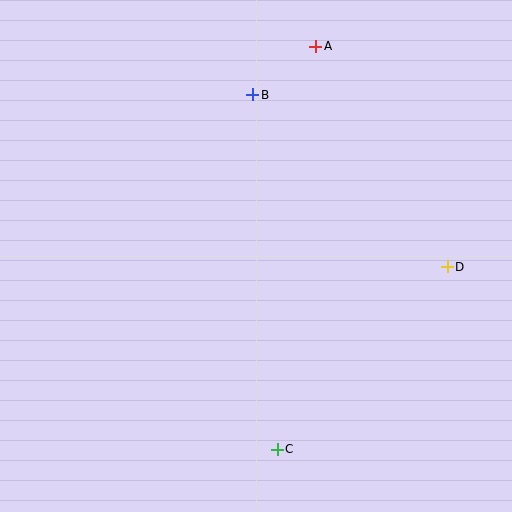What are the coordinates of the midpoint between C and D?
The midpoint between C and D is at (362, 358).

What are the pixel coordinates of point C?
Point C is at (277, 449).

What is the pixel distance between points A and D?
The distance between A and D is 257 pixels.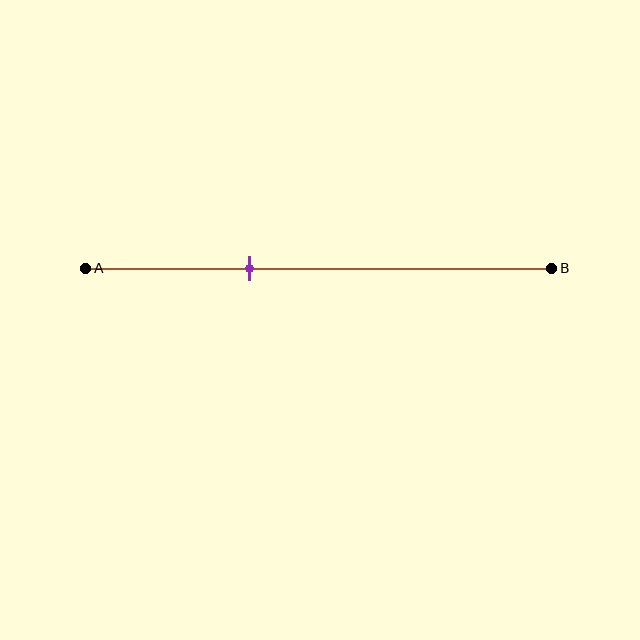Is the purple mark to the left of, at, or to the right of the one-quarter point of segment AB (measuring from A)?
The purple mark is to the right of the one-quarter point of segment AB.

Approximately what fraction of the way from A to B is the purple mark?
The purple mark is approximately 35% of the way from A to B.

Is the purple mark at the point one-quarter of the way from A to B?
No, the mark is at about 35% from A, not at the 25% one-quarter point.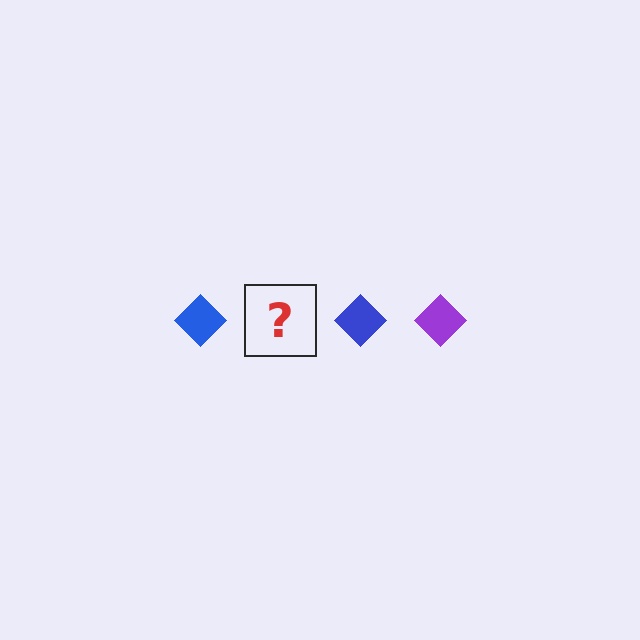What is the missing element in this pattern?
The missing element is a purple diamond.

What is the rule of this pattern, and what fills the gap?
The rule is that the pattern cycles through blue, purple diamonds. The gap should be filled with a purple diamond.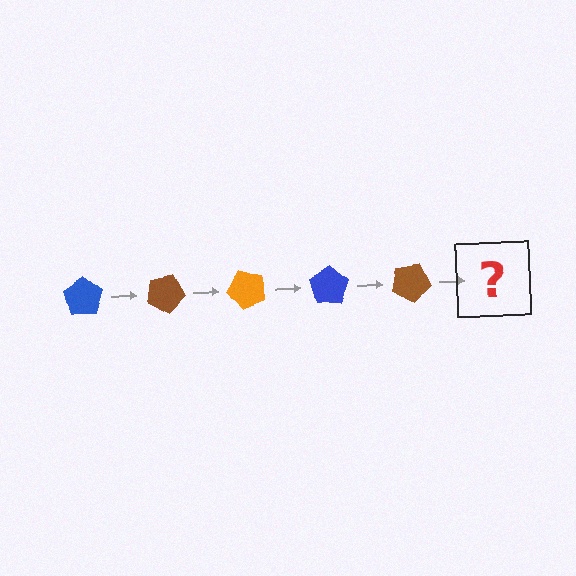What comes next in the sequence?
The next element should be an orange pentagon, rotated 125 degrees from the start.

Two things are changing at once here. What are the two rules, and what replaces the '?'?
The two rules are that it rotates 25 degrees each step and the color cycles through blue, brown, and orange. The '?' should be an orange pentagon, rotated 125 degrees from the start.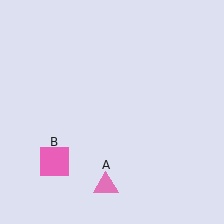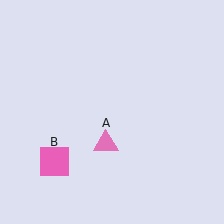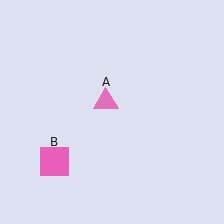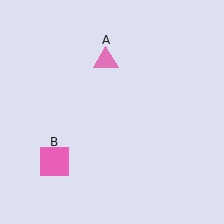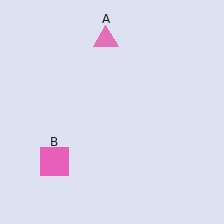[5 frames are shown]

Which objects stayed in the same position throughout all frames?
Pink square (object B) remained stationary.